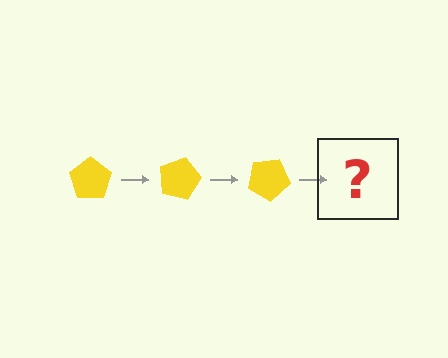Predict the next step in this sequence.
The next step is a yellow pentagon rotated 45 degrees.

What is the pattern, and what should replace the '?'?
The pattern is that the pentagon rotates 15 degrees each step. The '?' should be a yellow pentagon rotated 45 degrees.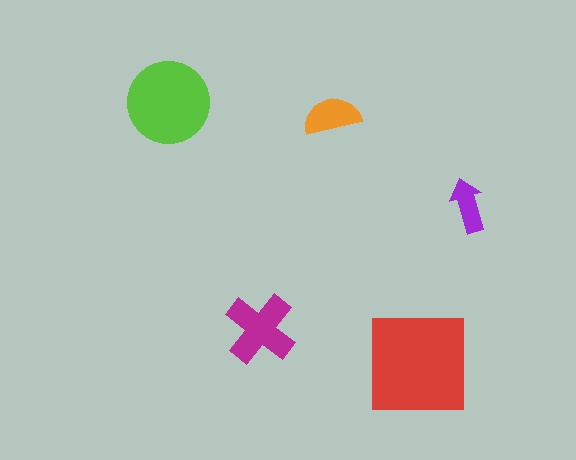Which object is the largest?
The red square.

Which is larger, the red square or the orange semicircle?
The red square.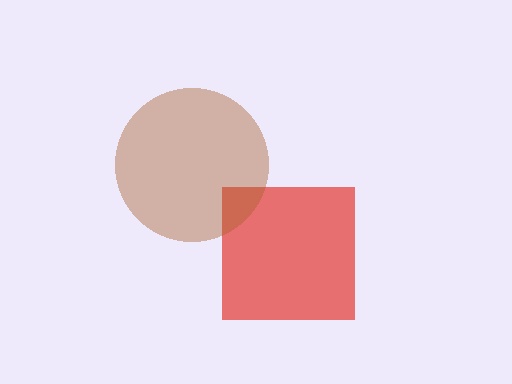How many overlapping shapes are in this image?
There are 2 overlapping shapes in the image.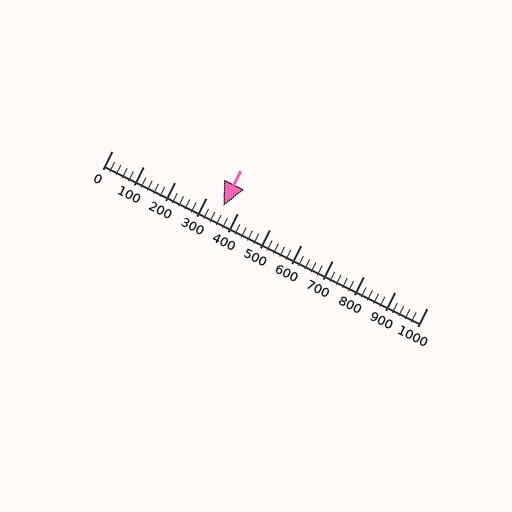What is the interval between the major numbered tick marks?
The major tick marks are spaced 100 units apart.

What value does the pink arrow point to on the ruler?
The pink arrow points to approximately 354.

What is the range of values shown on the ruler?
The ruler shows values from 0 to 1000.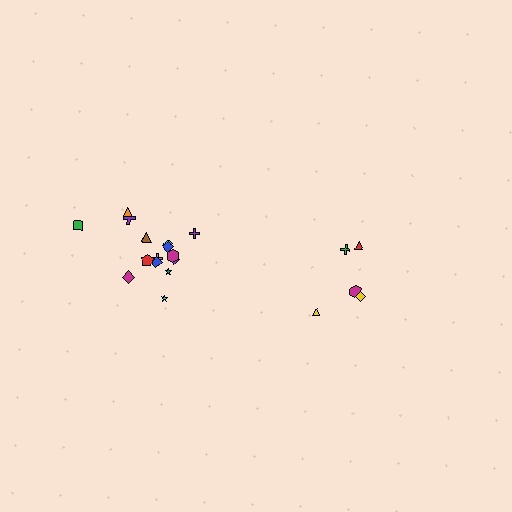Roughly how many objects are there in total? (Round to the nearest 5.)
Roughly 20 objects in total.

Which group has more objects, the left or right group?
The left group.